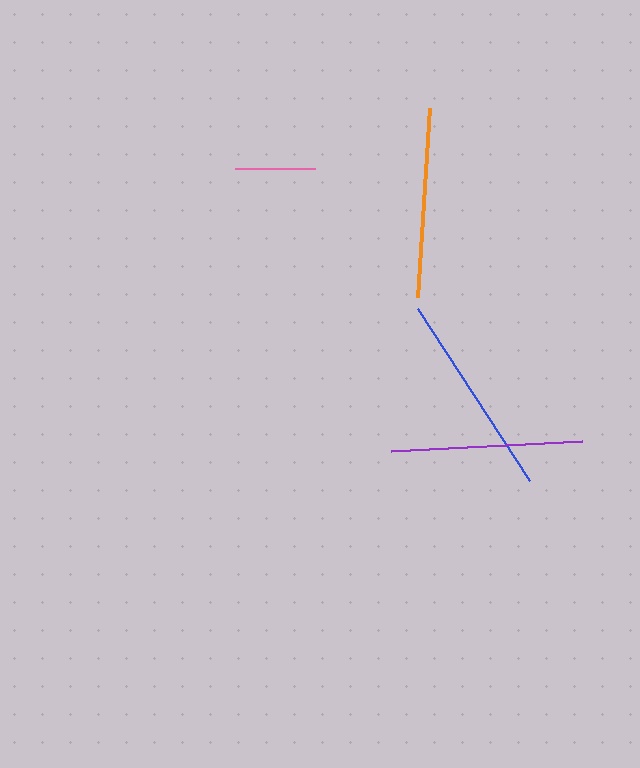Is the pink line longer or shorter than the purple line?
The purple line is longer than the pink line.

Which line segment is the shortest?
The pink line is the shortest at approximately 80 pixels.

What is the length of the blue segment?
The blue segment is approximately 206 pixels long.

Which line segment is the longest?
The blue line is the longest at approximately 206 pixels.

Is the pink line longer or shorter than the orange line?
The orange line is longer than the pink line.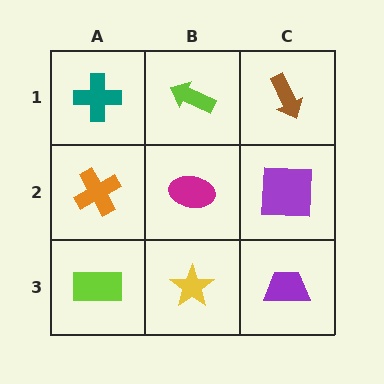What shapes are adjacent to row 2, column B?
A lime arrow (row 1, column B), a yellow star (row 3, column B), an orange cross (row 2, column A), a purple square (row 2, column C).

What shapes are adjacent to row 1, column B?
A magenta ellipse (row 2, column B), a teal cross (row 1, column A), a brown arrow (row 1, column C).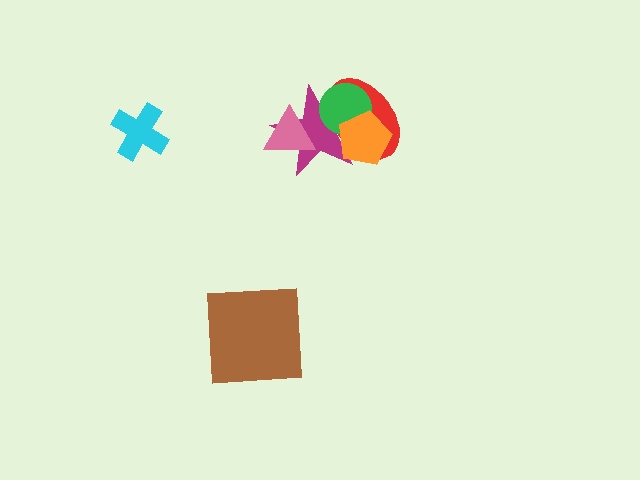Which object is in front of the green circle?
The orange pentagon is in front of the green circle.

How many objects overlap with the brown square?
0 objects overlap with the brown square.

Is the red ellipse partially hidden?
Yes, it is partially covered by another shape.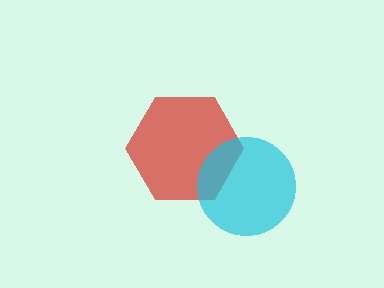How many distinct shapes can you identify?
There are 2 distinct shapes: a red hexagon, a cyan circle.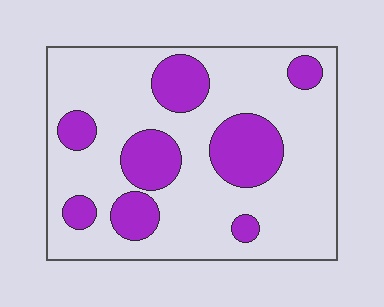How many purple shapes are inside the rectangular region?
8.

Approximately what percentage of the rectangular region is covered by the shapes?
Approximately 25%.